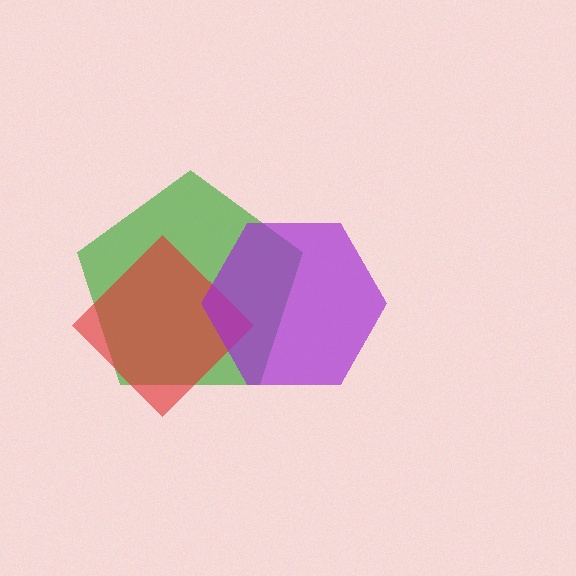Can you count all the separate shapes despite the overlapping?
Yes, there are 3 separate shapes.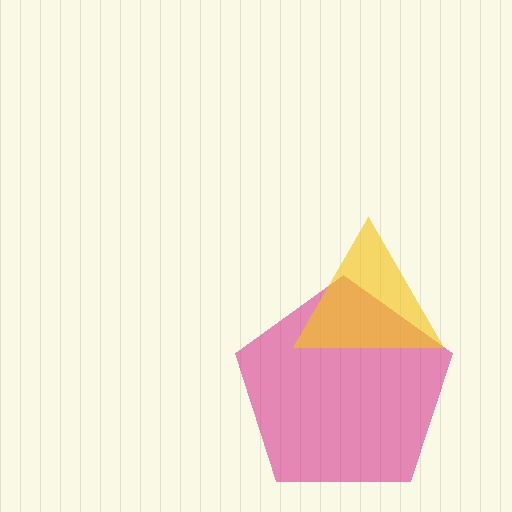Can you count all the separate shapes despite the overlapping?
Yes, there are 2 separate shapes.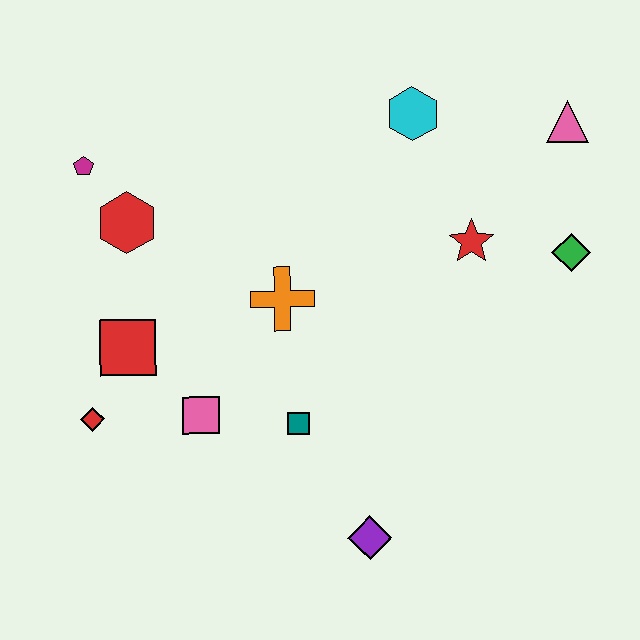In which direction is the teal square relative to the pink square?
The teal square is to the right of the pink square.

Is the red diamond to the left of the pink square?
Yes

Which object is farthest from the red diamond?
The pink triangle is farthest from the red diamond.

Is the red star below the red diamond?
No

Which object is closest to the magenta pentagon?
The red hexagon is closest to the magenta pentagon.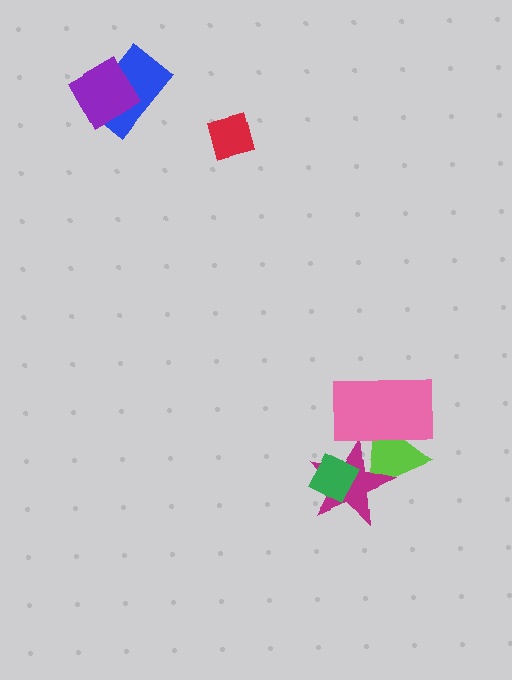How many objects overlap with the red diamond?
0 objects overlap with the red diamond.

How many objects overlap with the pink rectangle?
2 objects overlap with the pink rectangle.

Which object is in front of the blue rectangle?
The purple square is in front of the blue rectangle.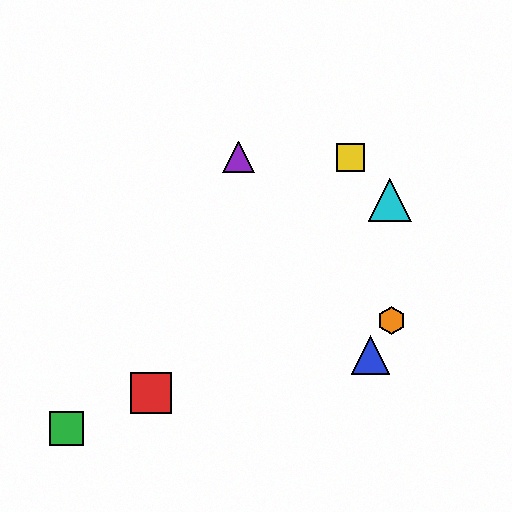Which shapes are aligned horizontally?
The yellow square, the purple triangle are aligned horizontally.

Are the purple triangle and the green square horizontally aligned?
No, the purple triangle is at y≈157 and the green square is at y≈428.